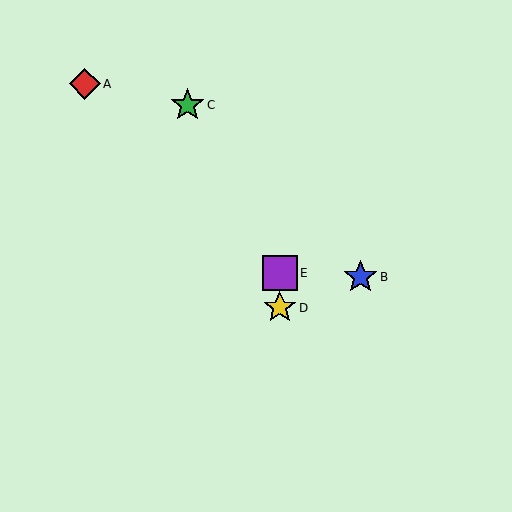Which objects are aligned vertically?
Objects D, E are aligned vertically.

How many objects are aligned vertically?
2 objects (D, E) are aligned vertically.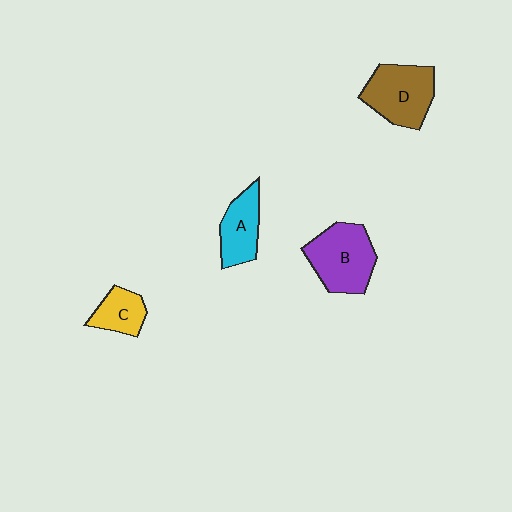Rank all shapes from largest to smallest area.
From largest to smallest: B (purple), D (brown), A (cyan), C (yellow).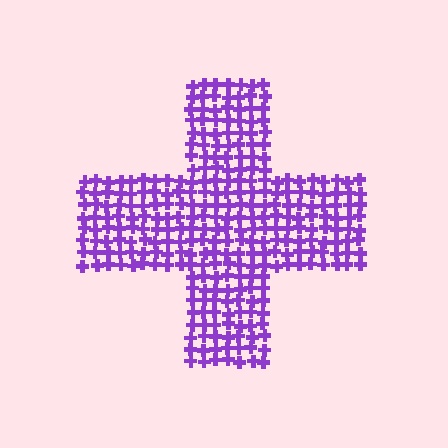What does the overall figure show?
The overall figure shows a cross.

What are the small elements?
The small elements are crosses.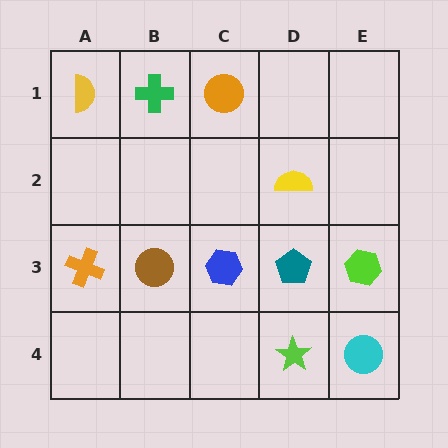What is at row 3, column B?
A brown circle.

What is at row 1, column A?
A yellow semicircle.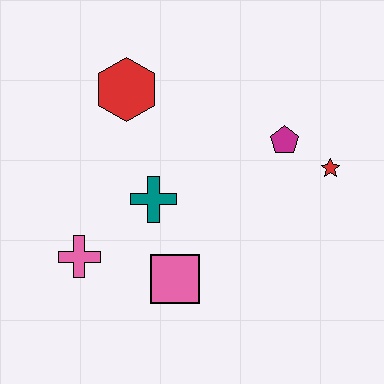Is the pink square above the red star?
No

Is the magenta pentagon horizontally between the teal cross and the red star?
Yes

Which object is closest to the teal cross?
The pink square is closest to the teal cross.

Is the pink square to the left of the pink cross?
No